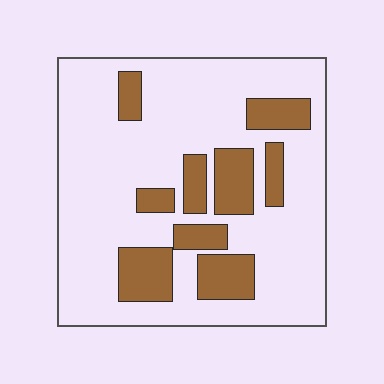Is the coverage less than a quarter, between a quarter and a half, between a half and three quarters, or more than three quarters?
Less than a quarter.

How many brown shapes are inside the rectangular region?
9.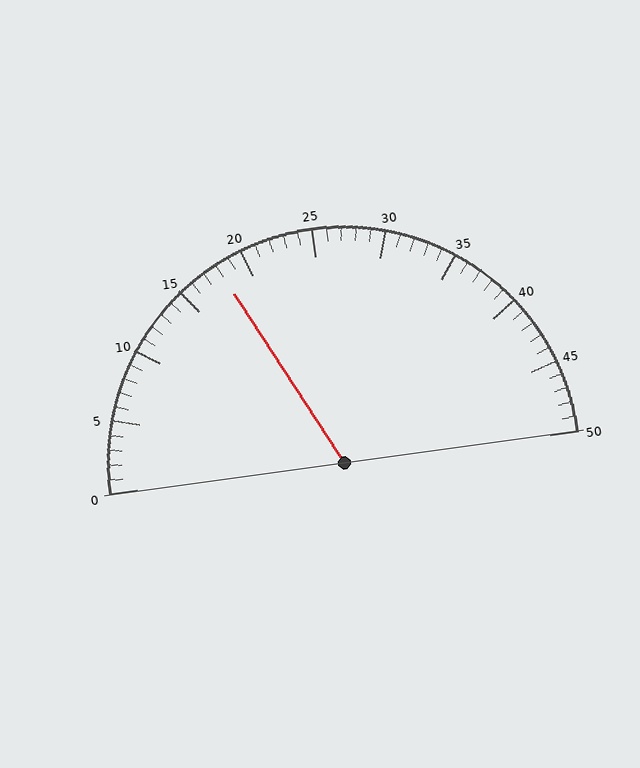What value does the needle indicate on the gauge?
The needle indicates approximately 18.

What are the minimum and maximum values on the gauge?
The gauge ranges from 0 to 50.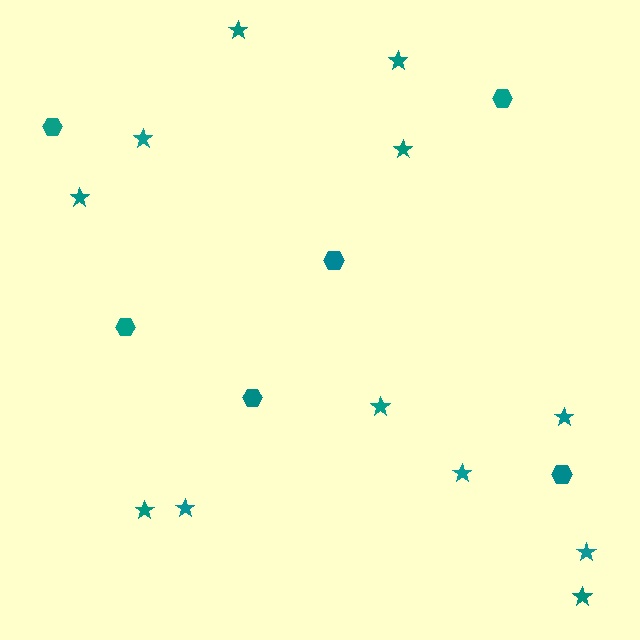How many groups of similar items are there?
There are 2 groups: one group of stars (12) and one group of hexagons (6).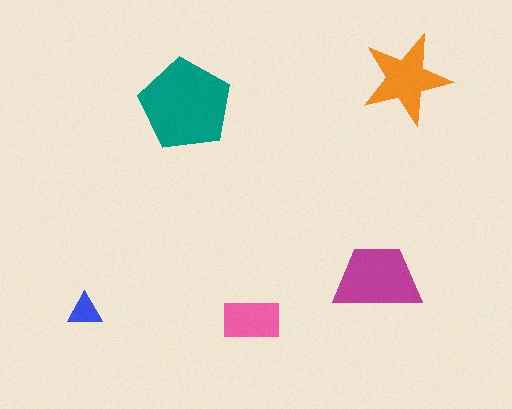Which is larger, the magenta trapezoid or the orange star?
The magenta trapezoid.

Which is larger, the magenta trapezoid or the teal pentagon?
The teal pentagon.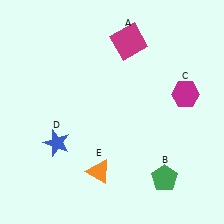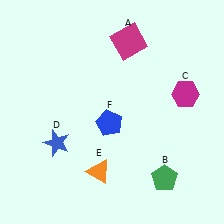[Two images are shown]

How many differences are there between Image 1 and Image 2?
There is 1 difference between the two images.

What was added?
A blue pentagon (F) was added in Image 2.